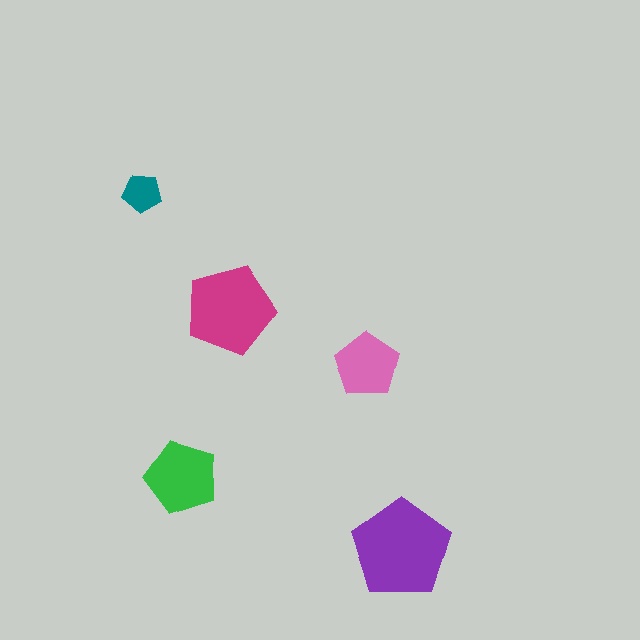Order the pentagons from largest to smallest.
the purple one, the magenta one, the green one, the pink one, the teal one.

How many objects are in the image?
There are 5 objects in the image.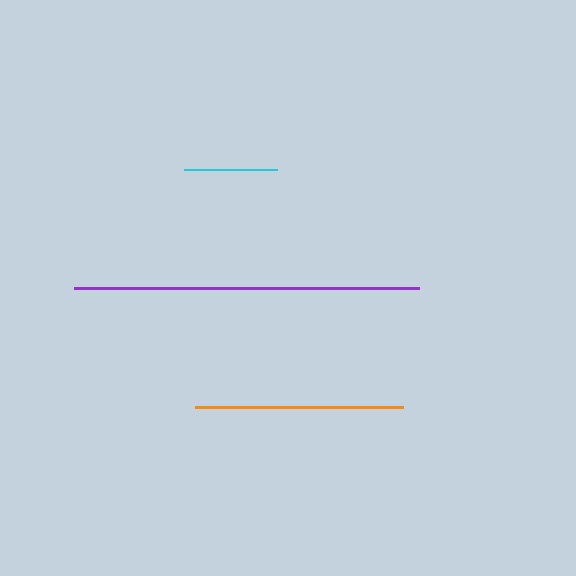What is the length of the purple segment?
The purple segment is approximately 345 pixels long.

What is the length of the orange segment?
The orange segment is approximately 208 pixels long.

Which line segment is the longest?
The purple line is the longest at approximately 345 pixels.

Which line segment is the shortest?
The cyan line is the shortest at approximately 93 pixels.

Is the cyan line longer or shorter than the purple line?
The purple line is longer than the cyan line.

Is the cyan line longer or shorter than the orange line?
The orange line is longer than the cyan line.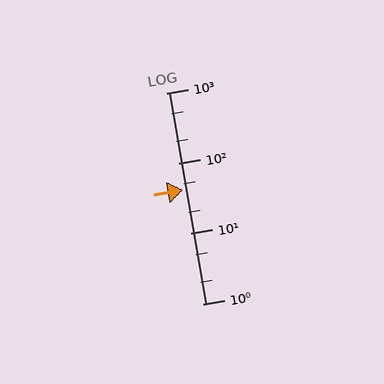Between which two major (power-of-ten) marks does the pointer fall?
The pointer is between 10 and 100.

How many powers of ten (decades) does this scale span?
The scale spans 3 decades, from 1 to 1000.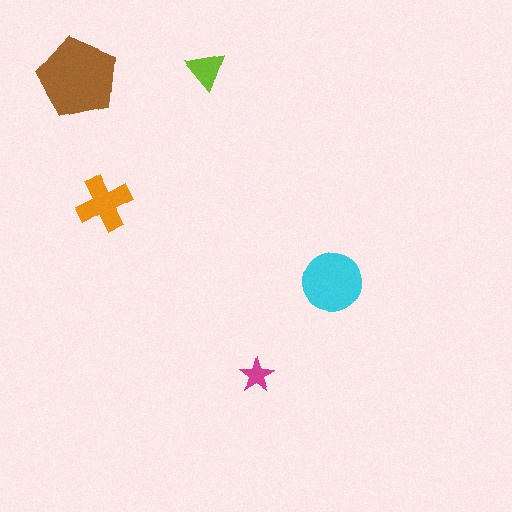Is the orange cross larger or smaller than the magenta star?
Larger.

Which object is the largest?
The brown pentagon.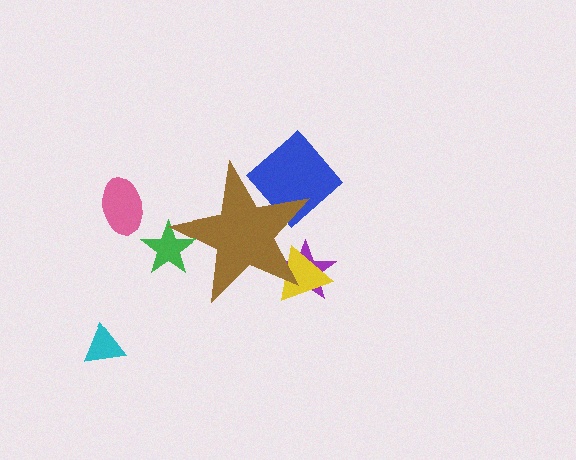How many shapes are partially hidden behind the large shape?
4 shapes are partially hidden.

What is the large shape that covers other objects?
A brown star.